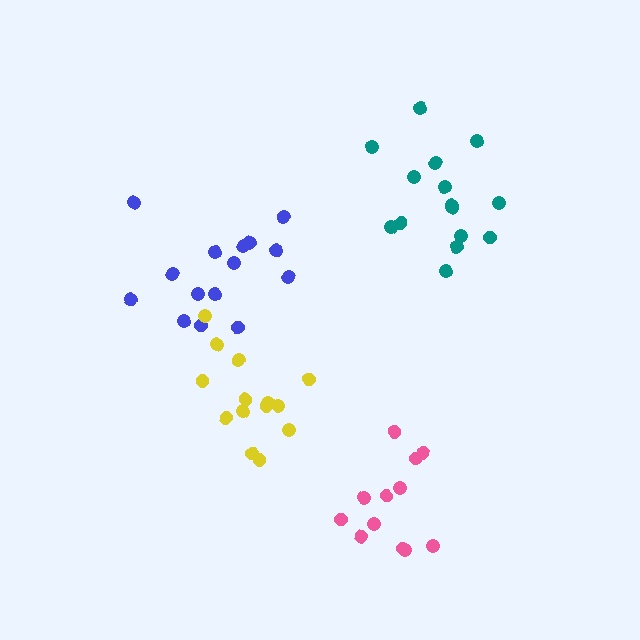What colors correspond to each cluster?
The clusters are colored: pink, teal, blue, yellow.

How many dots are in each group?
Group 1: 12 dots, Group 2: 15 dots, Group 3: 15 dots, Group 4: 14 dots (56 total).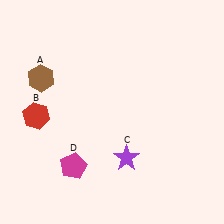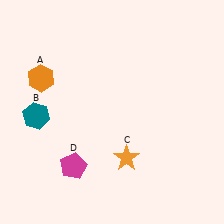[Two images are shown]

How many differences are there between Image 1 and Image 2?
There are 3 differences between the two images.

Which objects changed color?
A changed from brown to orange. B changed from red to teal. C changed from purple to orange.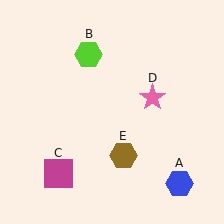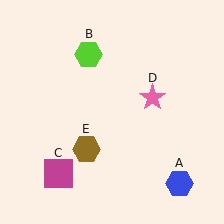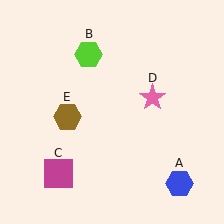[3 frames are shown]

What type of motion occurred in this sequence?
The brown hexagon (object E) rotated clockwise around the center of the scene.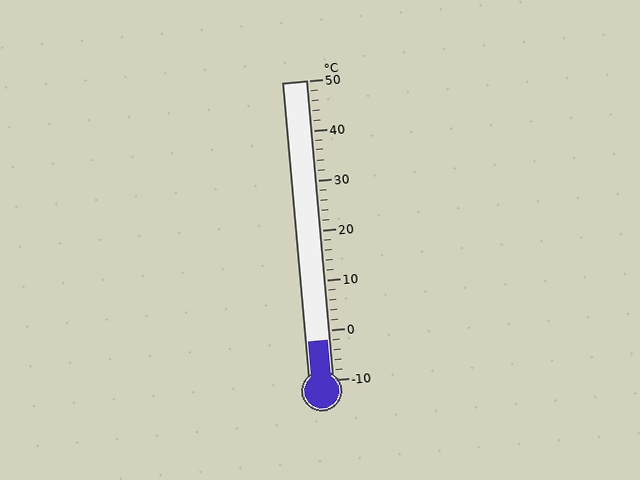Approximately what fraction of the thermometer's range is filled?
The thermometer is filled to approximately 15% of its range.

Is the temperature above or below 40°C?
The temperature is below 40°C.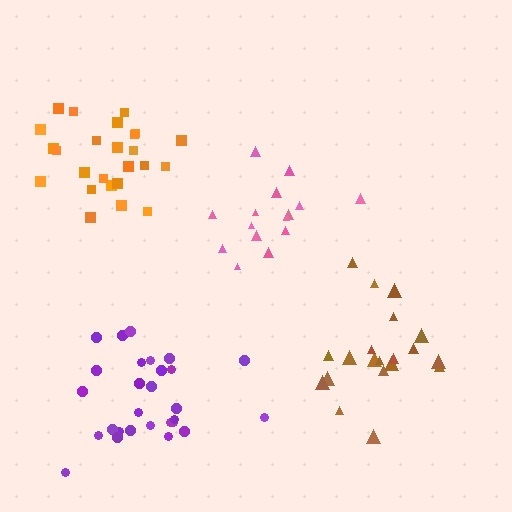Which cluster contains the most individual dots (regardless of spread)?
Purple (28).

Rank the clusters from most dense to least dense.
orange, purple, brown, pink.